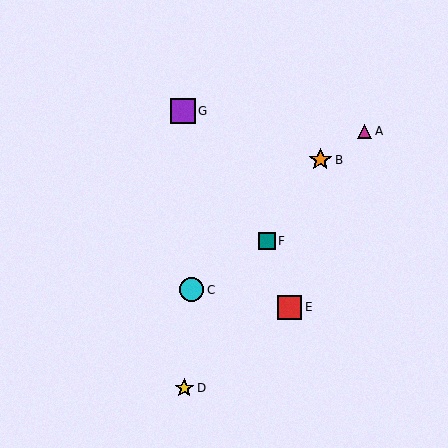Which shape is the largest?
The purple square (labeled G) is the largest.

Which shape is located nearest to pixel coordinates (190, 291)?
The cyan circle (labeled C) at (191, 290) is nearest to that location.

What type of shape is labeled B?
Shape B is an orange star.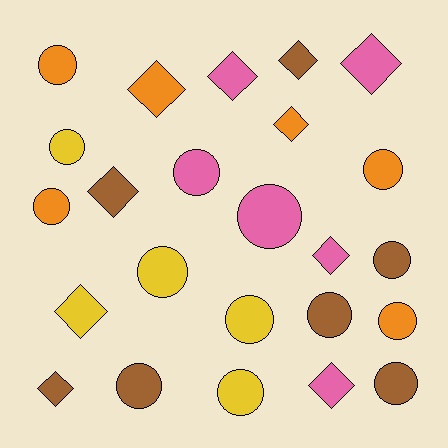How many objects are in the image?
There are 24 objects.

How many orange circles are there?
There are 4 orange circles.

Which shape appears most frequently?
Circle, with 14 objects.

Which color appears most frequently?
Brown, with 7 objects.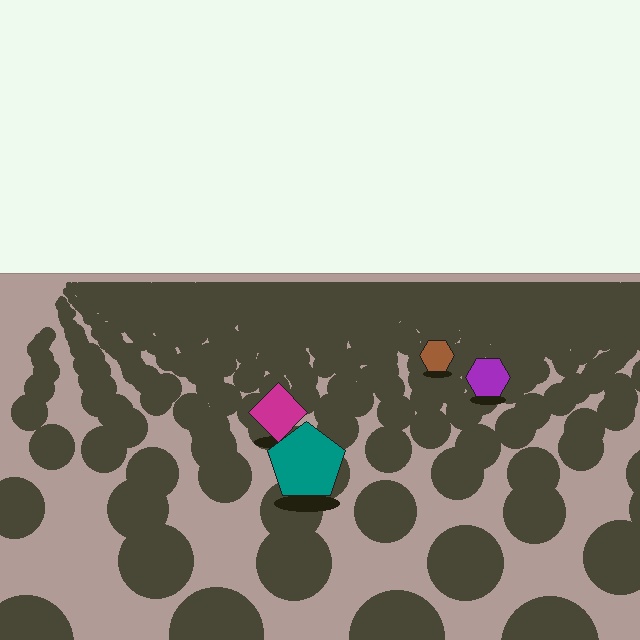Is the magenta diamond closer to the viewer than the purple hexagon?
Yes. The magenta diamond is closer — you can tell from the texture gradient: the ground texture is coarser near it.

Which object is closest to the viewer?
The teal pentagon is closest. The texture marks near it are larger and more spread out.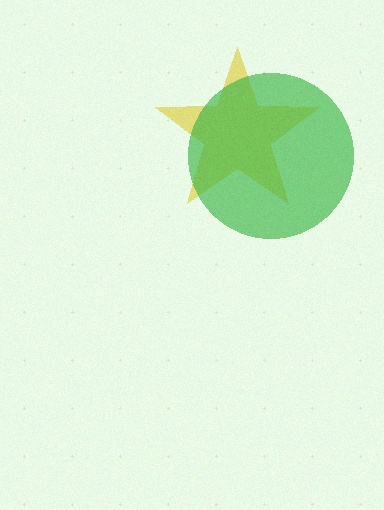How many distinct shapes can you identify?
There are 2 distinct shapes: a yellow star, a green circle.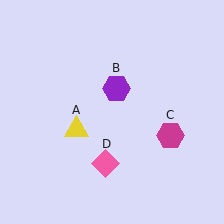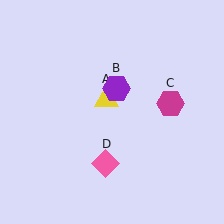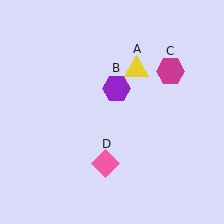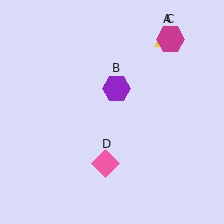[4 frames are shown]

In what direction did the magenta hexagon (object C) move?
The magenta hexagon (object C) moved up.